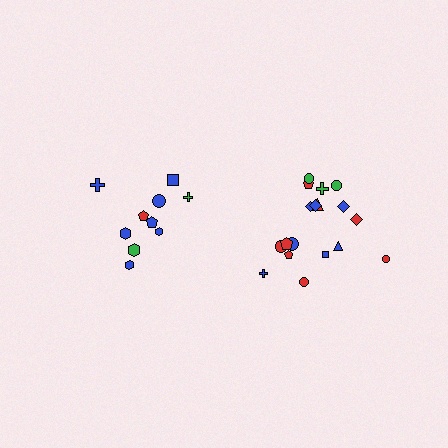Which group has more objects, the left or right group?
The right group.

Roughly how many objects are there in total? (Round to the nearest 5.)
Roughly 30 objects in total.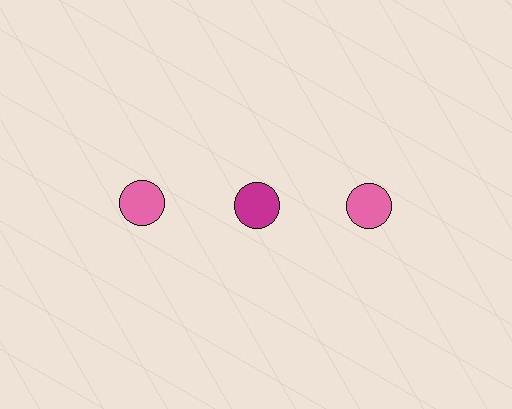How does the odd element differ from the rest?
It has a different color: magenta instead of pink.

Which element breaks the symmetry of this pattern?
The magenta circle in the top row, second from left column breaks the symmetry. All other shapes are pink circles.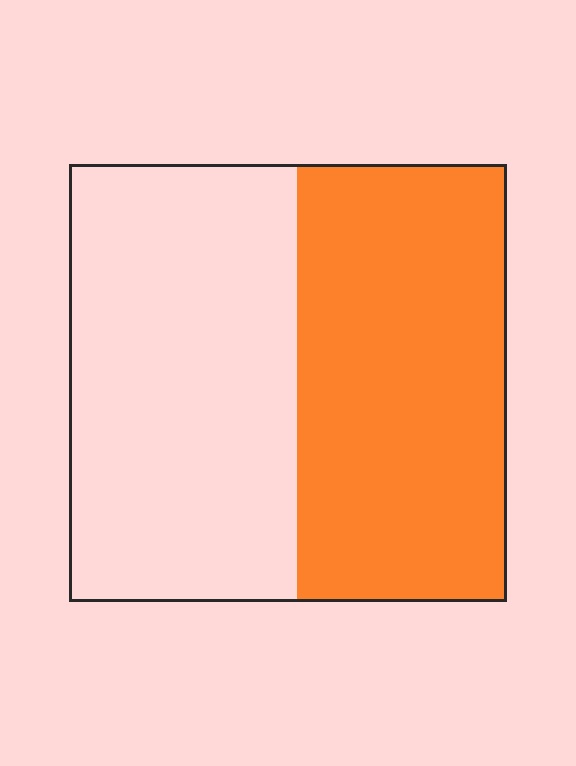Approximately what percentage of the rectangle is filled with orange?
Approximately 50%.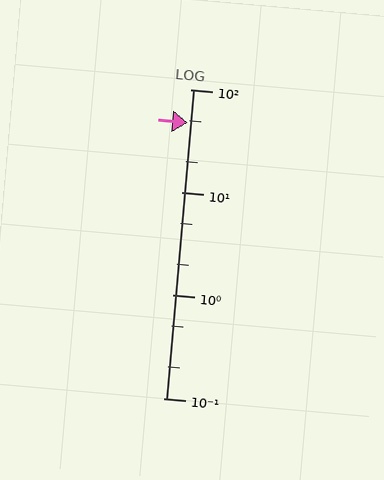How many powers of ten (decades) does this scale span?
The scale spans 3 decades, from 0.1 to 100.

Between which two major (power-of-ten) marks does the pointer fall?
The pointer is between 10 and 100.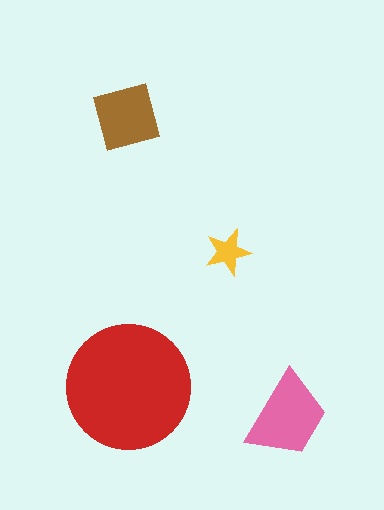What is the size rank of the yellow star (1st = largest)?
4th.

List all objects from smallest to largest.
The yellow star, the brown square, the pink trapezoid, the red circle.